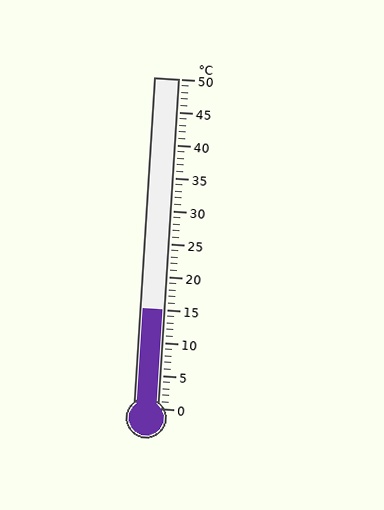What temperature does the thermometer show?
The thermometer shows approximately 15°C.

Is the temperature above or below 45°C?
The temperature is below 45°C.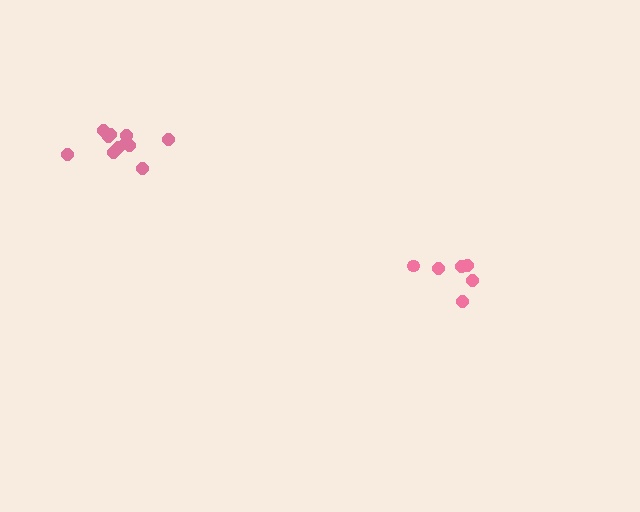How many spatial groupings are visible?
There are 2 spatial groupings.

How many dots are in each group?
Group 1: 6 dots, Group 2: 11 dots (17 total).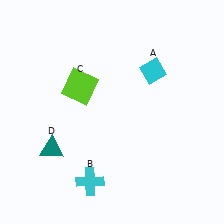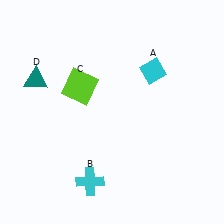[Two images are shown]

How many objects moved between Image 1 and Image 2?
1 object moved between the two images.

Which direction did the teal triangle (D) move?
The teal triangle (D) moved up.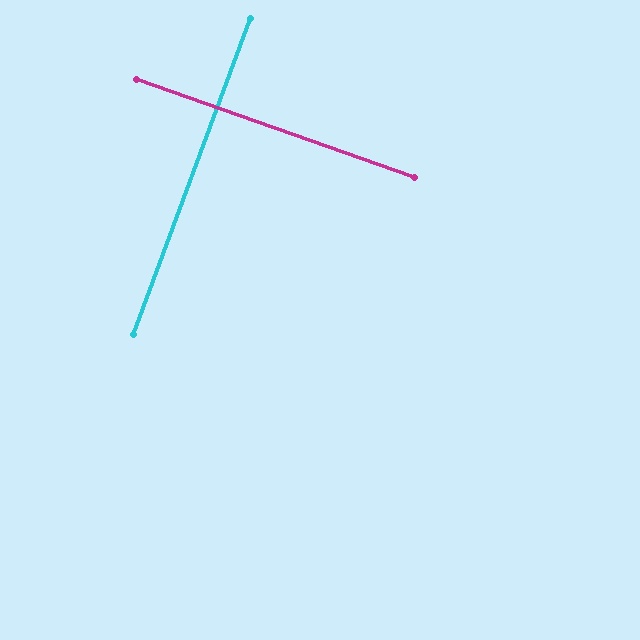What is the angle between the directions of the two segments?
Approximately 89 degrees.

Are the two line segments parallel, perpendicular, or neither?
Perpendicular — they meet at approximately 89°.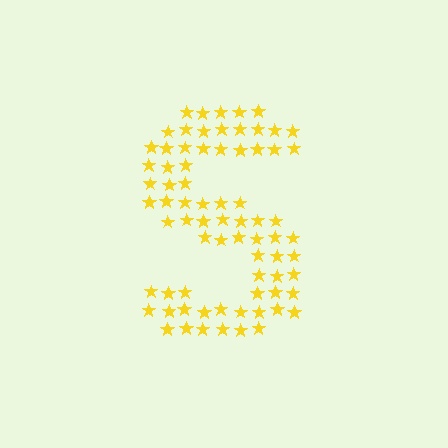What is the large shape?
The large shape is the letter S.